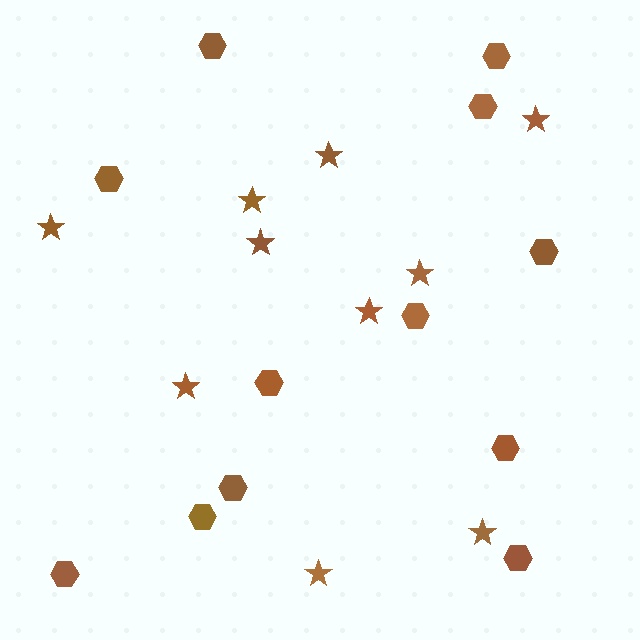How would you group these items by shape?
There are 2 groups: one group of stars (10) and one group of hexagons (12).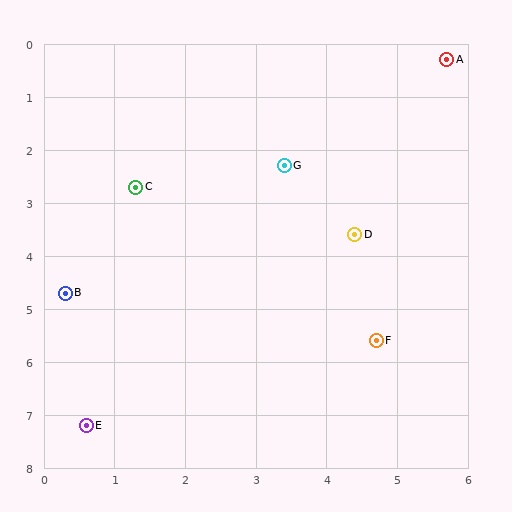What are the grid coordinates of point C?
Point C is at approximately (1.3, 2.7).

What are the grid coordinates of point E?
Point E is at approximately (0.6, 7.2).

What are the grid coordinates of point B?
Point B is at approximately (0.3, 4.7).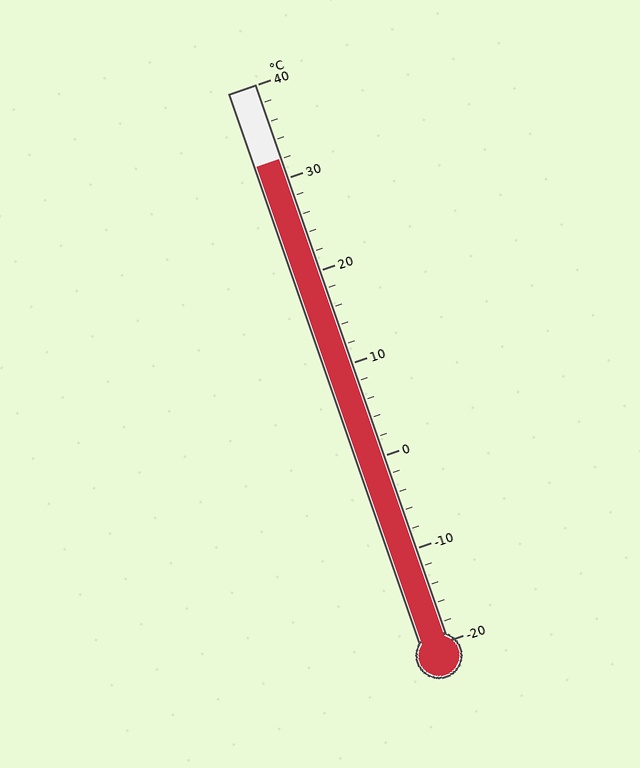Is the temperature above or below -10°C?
The temperature is above -10°C.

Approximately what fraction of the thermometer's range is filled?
The thermometer is filled to approximately 85% of its range.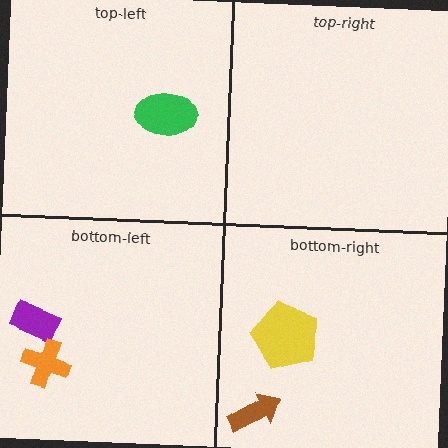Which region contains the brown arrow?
The bottom-right region.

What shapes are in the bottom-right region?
The brown arrow, the yellow pentagon.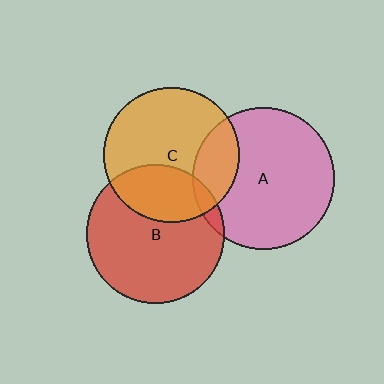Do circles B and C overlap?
Yes.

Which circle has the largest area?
Circle A (pink).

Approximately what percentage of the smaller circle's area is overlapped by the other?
Approximately 30%.